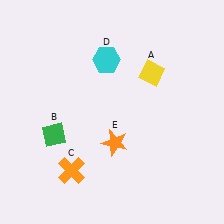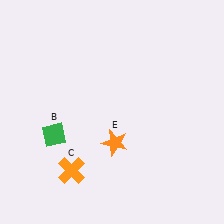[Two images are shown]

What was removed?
The yellow diamond (A), the cyan hexagon (D) were removed in Image 2.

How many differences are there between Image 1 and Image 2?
There are 2 differences between the two images.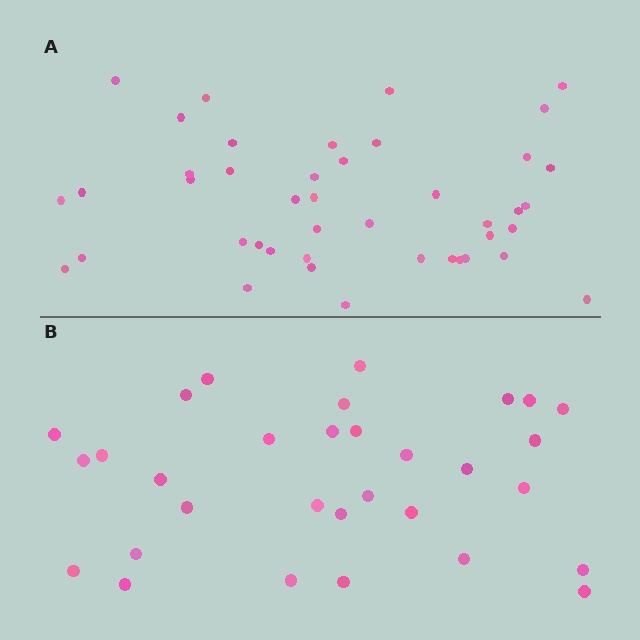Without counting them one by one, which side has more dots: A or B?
Region A (the top region) has more dots.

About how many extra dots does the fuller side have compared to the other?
Region A has roughly 12 or so more dots than region B.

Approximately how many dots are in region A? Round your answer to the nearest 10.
About 40 dots. (The exact count is 43, which rounds to 40.)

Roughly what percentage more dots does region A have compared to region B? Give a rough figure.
About 40% more.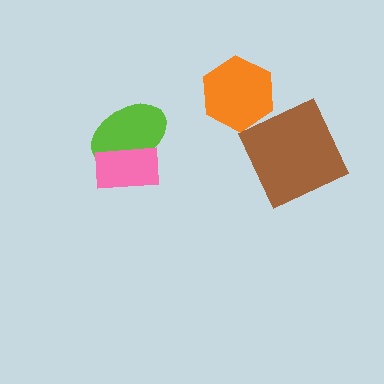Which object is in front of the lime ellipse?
The pink rectangle is in front of the lime ellipse.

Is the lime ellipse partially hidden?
Yes, it is partially covered by another shape.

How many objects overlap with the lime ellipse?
1 object overlaps with the lime ellipse.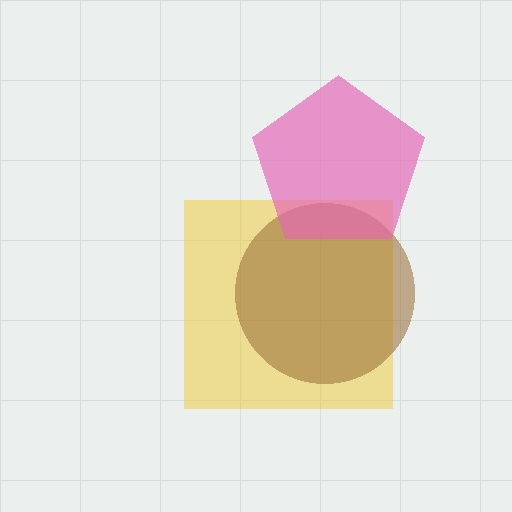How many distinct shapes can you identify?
There are 3 distinct shapes: a yellow square, a brown circle, a pink pentagon.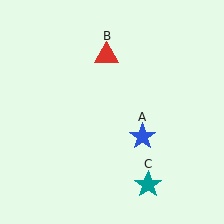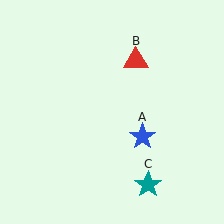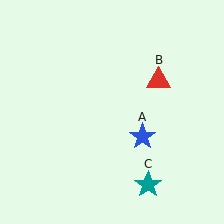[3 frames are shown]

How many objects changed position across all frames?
1 object changed position: red triangle (object B).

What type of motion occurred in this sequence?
The red triangle (object B) rotated clockwise around the center of the scene.